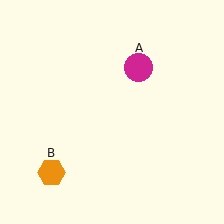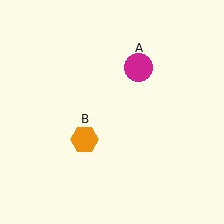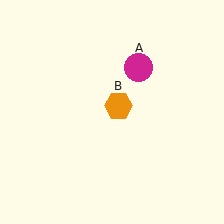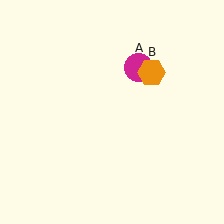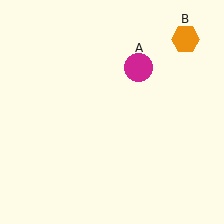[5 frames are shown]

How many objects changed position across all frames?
1 object changed position: orange hexagon (object B).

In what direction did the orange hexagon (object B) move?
The orange hexagon (object B) moved up and to the right.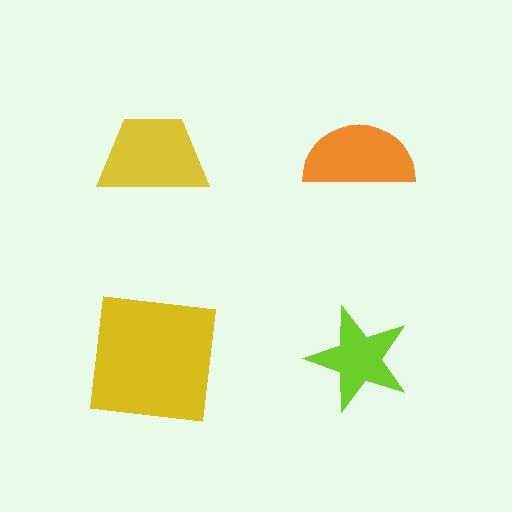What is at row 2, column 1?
A yellow square.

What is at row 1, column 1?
A yellow trapezoid.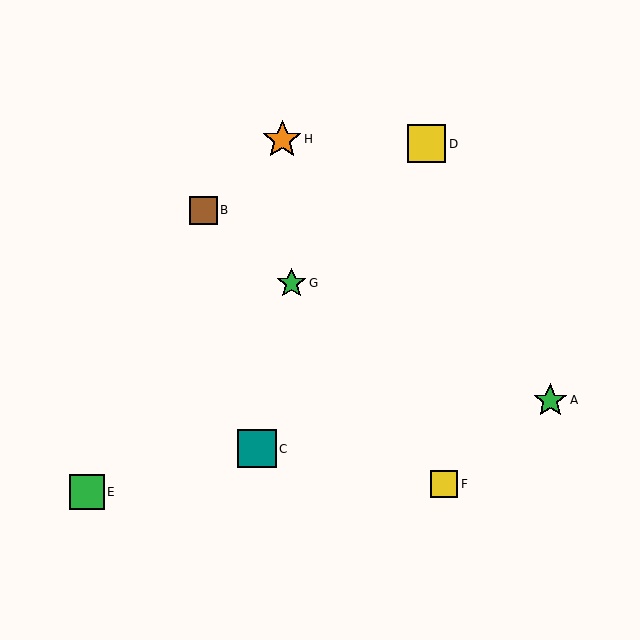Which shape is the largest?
The orange star (labeled H) is the largest.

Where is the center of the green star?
The center of the green star is at (550, 400).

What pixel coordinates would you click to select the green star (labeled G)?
Click at (292, 283) to select the green star G.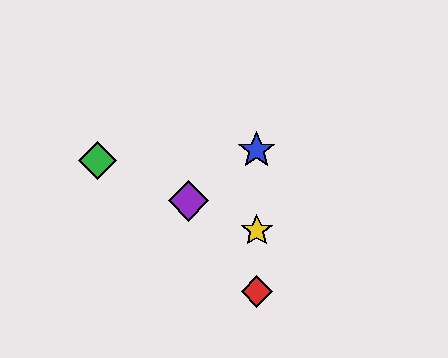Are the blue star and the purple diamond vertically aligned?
No, the blue star is at x≈257 and the purple diamond is at x≈189.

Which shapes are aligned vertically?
The red diamond, the blue star, the yellow star are aligned vertically.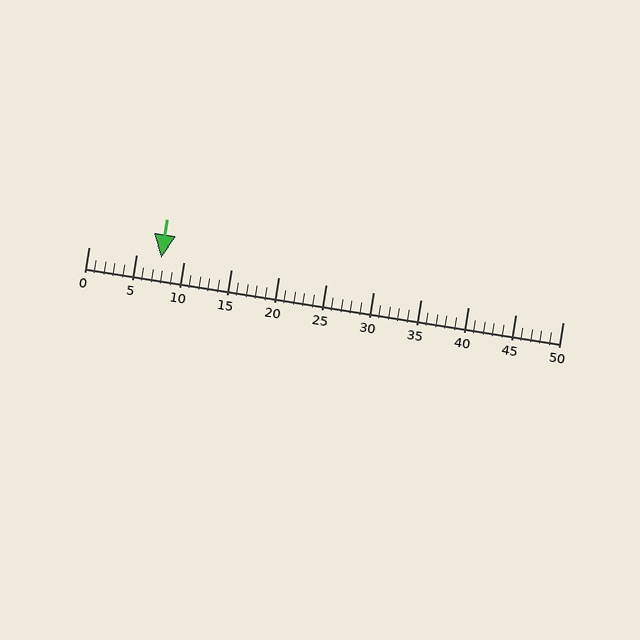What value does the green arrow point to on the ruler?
The green arrow points to approximately 8.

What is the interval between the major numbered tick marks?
The major tick marks are spaced 5 units apart.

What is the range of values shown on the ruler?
The ruler shows values from 0 to 50.